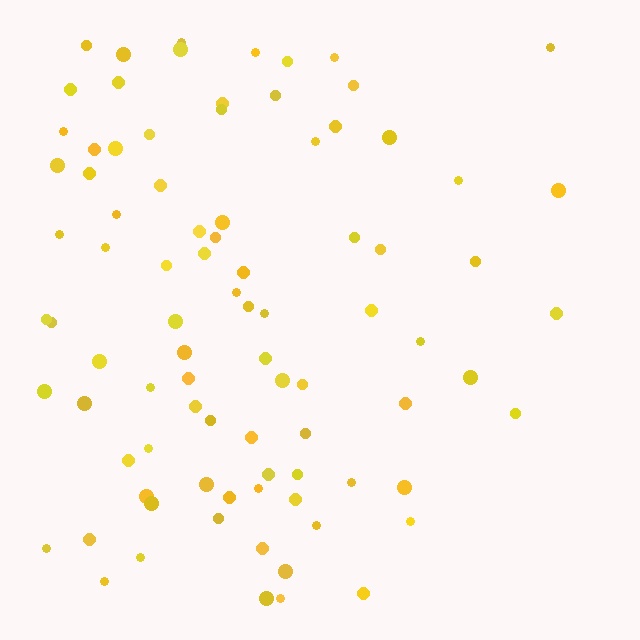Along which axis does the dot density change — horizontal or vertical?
Horizontal.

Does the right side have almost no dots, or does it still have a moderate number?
Still a moderate number, just noticeably fewer than the left.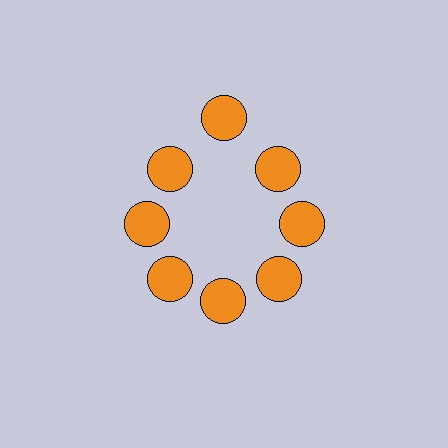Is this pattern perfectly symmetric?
No. The 8 orange circles are arranged in a ring, but one element near the 12 o'clock position is pushed outward from the center, breaking the 8-fold rotational symmetry.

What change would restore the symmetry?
The symmetry would be restored by moving it inward, back onto the ring so that all 8 circles sit at equal angles and equal distance from the center.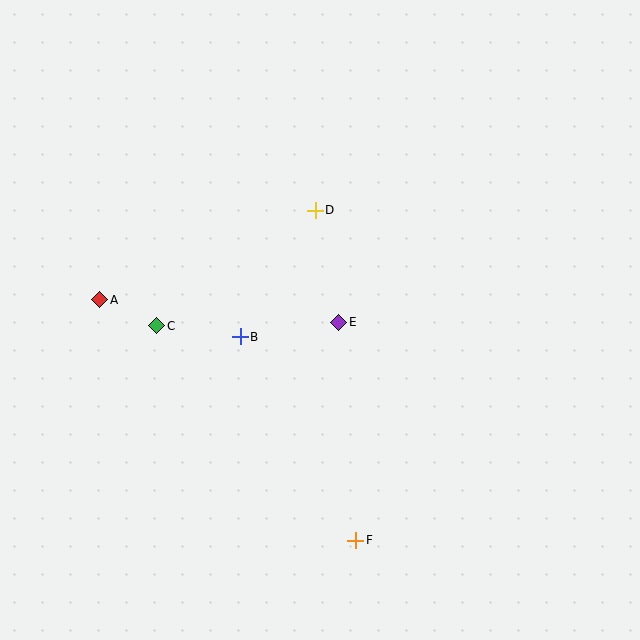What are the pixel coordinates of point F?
Point F is at (356, 540).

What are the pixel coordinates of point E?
Point E is at (339, 322).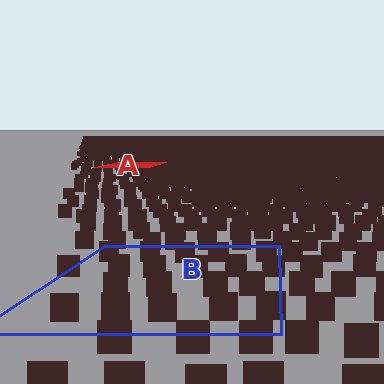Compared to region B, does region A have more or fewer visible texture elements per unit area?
Region A has more texture elements per unit area — they are packed more densely because it is farther away.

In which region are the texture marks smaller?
The texture marks are smaller in region A, because it is farther away.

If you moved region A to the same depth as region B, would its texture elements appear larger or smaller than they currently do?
They would appear larger. At a closer depth, the same texture elements are projected at a bigger on-screen size.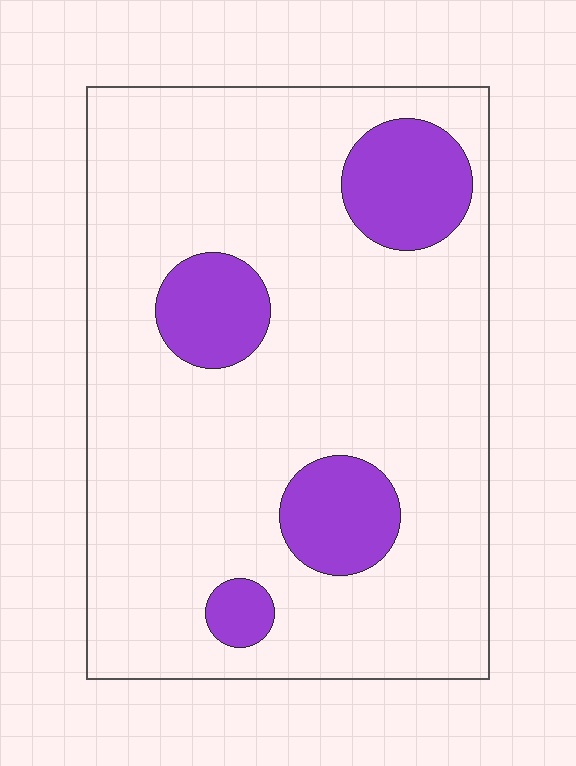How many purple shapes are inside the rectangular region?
4.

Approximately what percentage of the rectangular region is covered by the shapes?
Approximately 15%.